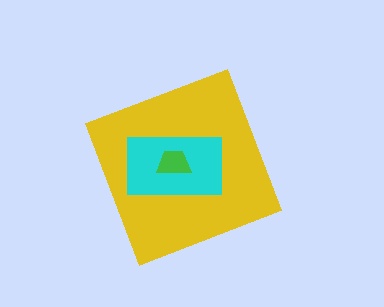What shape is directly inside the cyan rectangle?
The green trapezoid.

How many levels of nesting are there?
3.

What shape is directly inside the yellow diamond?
The cyan rectangle.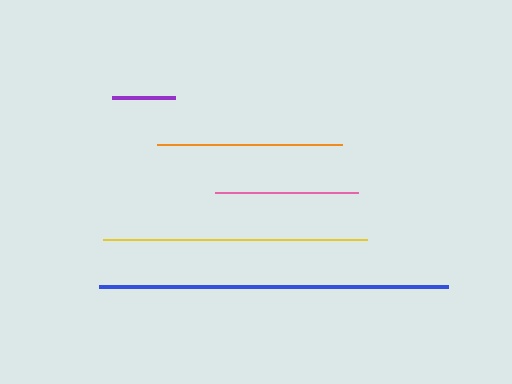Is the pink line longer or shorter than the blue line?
The blue line is longer than the pink line.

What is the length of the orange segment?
The orange segment is approximately 185 pixels long.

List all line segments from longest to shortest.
From longest to shortest: blue, yellow, orange, pink, purple.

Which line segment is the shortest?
The purple line is the shortest at approximately 63 pixels.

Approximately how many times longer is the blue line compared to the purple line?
The blue line is approximately 5.5 times the length of the purple line.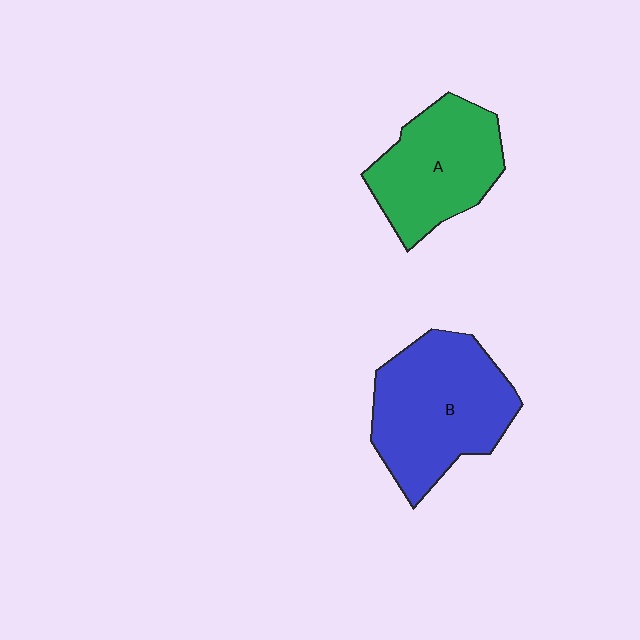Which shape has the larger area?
Shape B (blue).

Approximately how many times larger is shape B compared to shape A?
Approximately 1.3 times.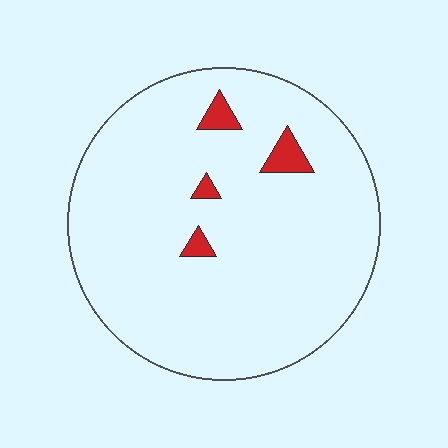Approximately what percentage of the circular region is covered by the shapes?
Approximately 5%.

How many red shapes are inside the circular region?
4.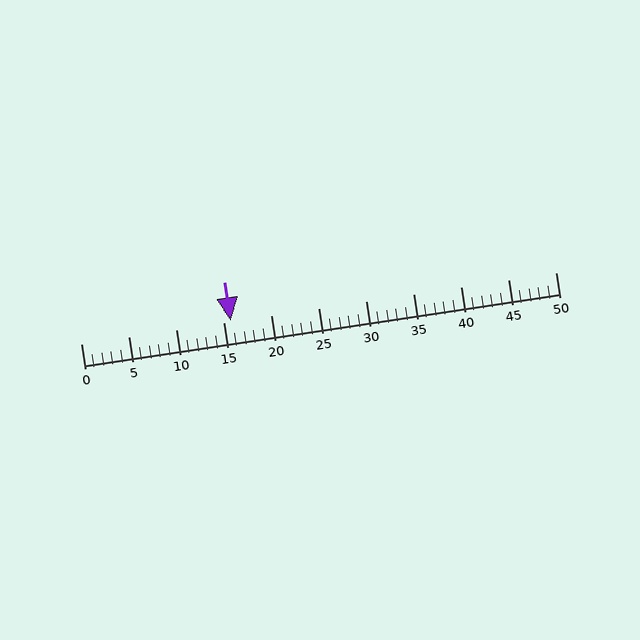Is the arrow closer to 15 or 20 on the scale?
The arrow is closer to 15.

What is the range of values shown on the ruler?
The ruler shows values from 0 to 50.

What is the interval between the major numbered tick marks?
The major tick marks are spaced 5 units apart.